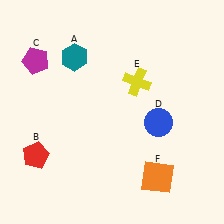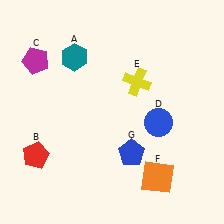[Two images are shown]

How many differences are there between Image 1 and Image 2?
There is 1 difference between the two images.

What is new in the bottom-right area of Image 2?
A blue pentagon (G) was added in the bottom-right area of Image 2.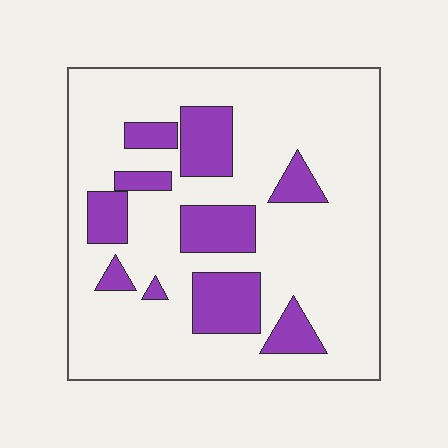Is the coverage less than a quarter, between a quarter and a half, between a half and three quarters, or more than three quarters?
Less than a quarter.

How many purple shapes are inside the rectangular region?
10.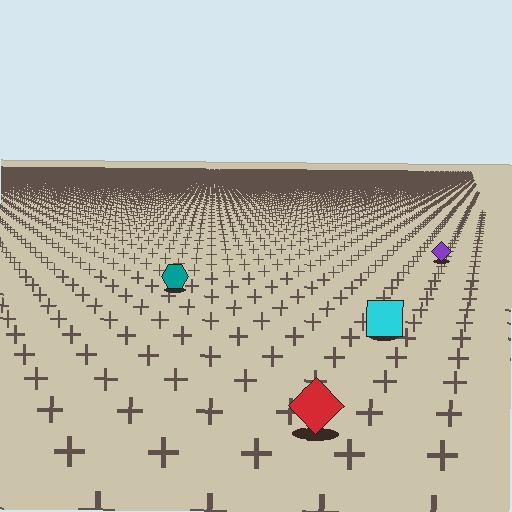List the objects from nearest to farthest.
From nearest to farthest: the red diamond, the cyan square, the teal hexagon, the purple diamond.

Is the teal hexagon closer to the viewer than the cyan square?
No. The cyan square is closer — you can tell from the texture gradient: the ground texture is coarser near it.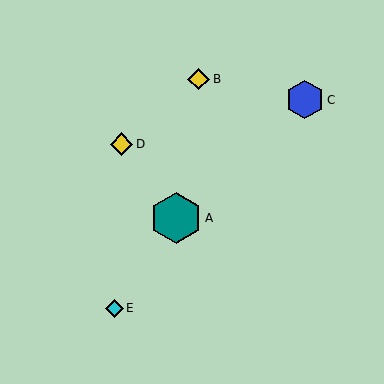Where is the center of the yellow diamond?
The center of the yellow diamond is at (122, 144).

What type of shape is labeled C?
Shape C is a blue hexagon.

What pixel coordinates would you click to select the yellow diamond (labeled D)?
Click at (122, 144) to select the yellow diamond D.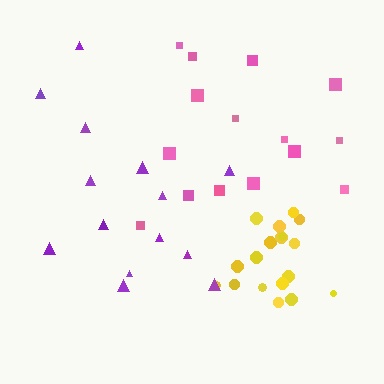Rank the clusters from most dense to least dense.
yellow, pink, purple.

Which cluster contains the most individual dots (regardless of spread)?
Yellow (18).